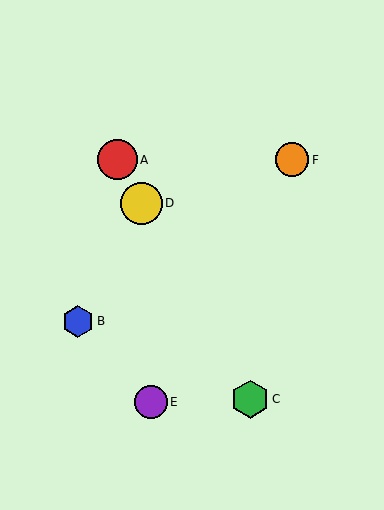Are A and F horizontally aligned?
Yes, both are at y≈160.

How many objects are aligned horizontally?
2 objects (A, F) are aligned horizontally.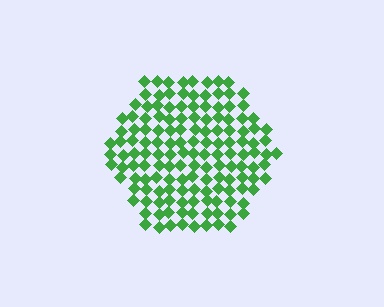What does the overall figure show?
The overall figure shows a hexagon.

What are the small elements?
The small elements are diamonds.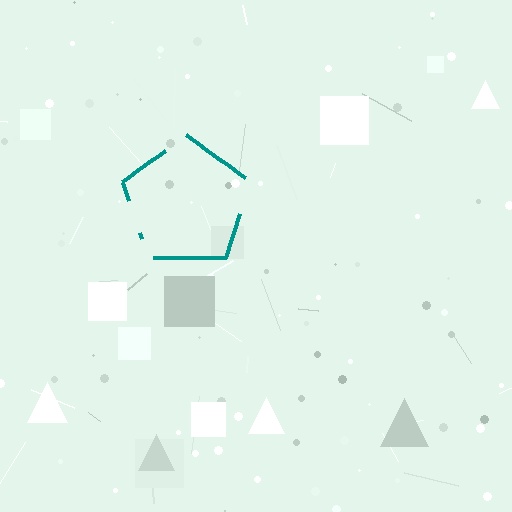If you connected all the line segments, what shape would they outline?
They would outline a pentagon.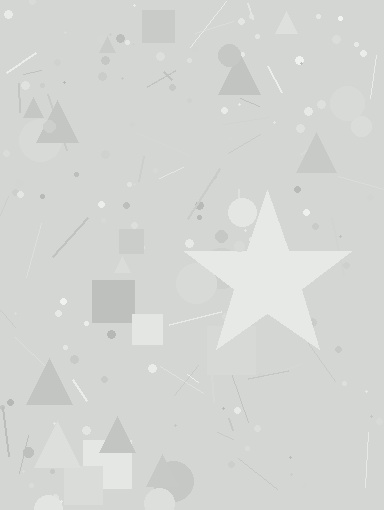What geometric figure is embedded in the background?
A star is embedded in the background.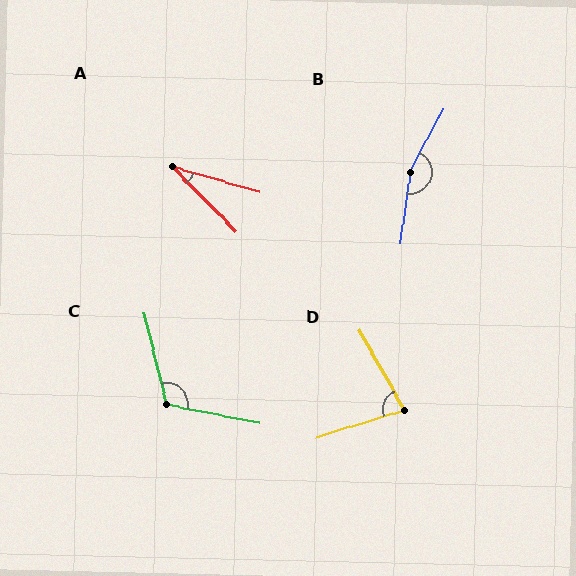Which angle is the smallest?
A, at approximately 29 degrees.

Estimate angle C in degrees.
Approximately 115 degrees.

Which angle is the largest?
B, at approximately 160 degrees.